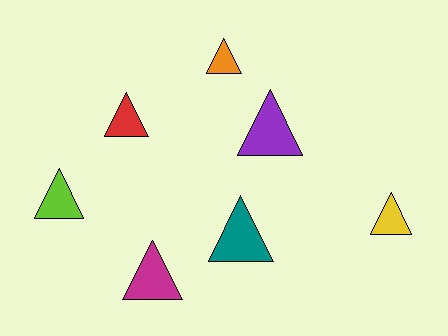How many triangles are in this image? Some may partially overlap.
There are 7 triangles.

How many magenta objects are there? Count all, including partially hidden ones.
There is 1 magenta object.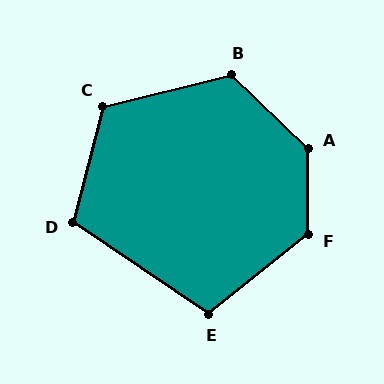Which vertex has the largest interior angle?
A, at approximately 134 degrees.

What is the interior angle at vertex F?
Approximately 129 degrees (obtuse).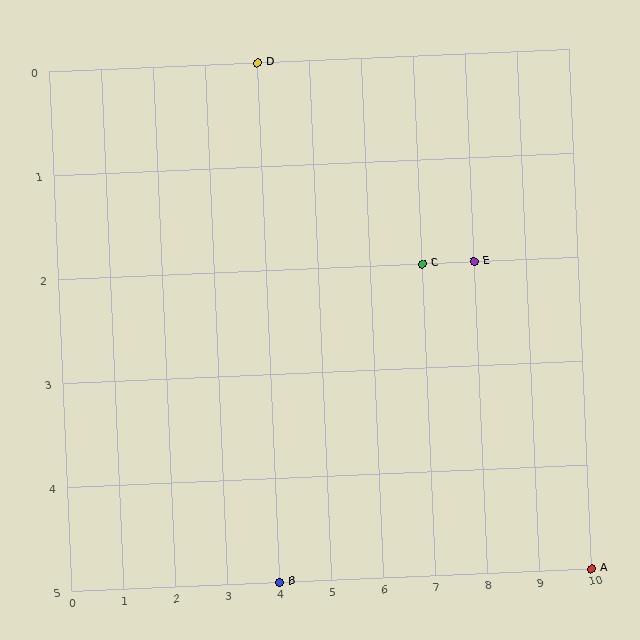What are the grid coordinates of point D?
Point D is at grid coordinates (4, 0).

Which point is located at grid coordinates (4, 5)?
Point B is at (4, 5).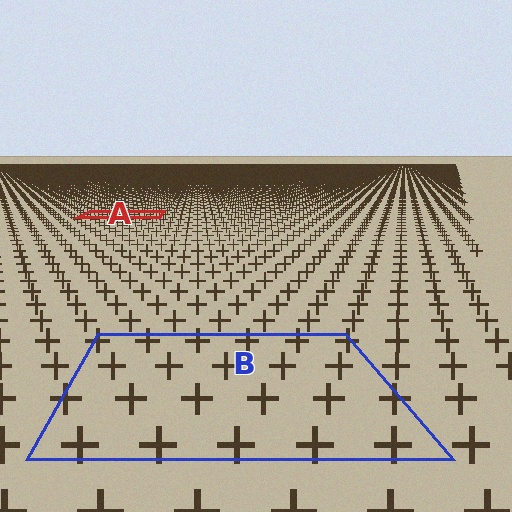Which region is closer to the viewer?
Region B is closer. The texture elements there are larger and more spread out.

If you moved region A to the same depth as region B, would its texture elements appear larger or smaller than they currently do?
They would appear larger. At a closer depth, the same texture elements are projected at a bigger on-screen size.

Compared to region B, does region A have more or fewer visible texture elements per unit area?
Region A has more texture elements per unit area — they are packed more densely because it is farther away.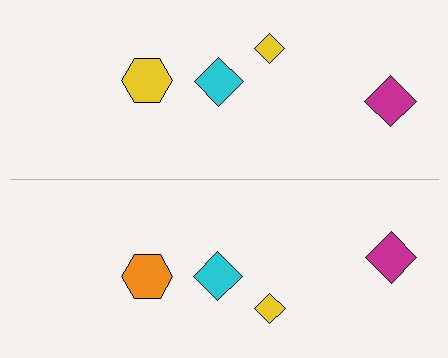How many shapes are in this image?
There are 8 shapes in this image.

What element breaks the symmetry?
The orange hexagon on the bottom side breaks the symmetry — its mirror counterpart is yellow.